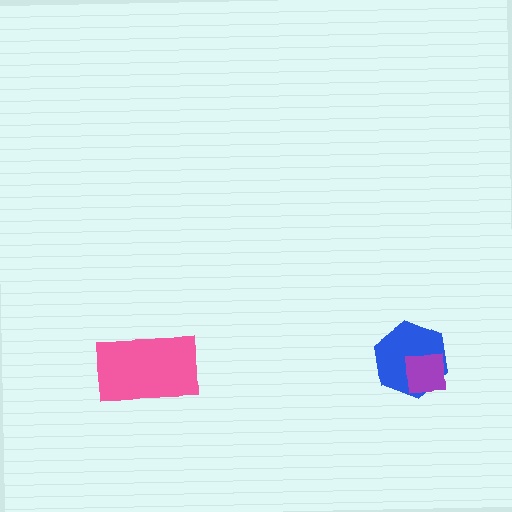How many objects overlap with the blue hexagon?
1 object overlaps with the blue hexagon.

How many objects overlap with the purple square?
1 object overlaps with the purple square.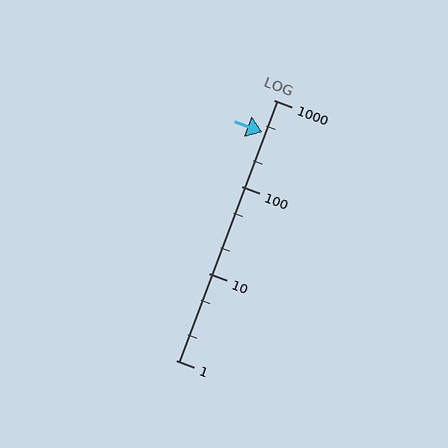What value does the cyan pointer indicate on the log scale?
The pointer indicates approximately 420.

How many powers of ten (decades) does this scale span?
The scale spans 3 decades, from 1 to 1000.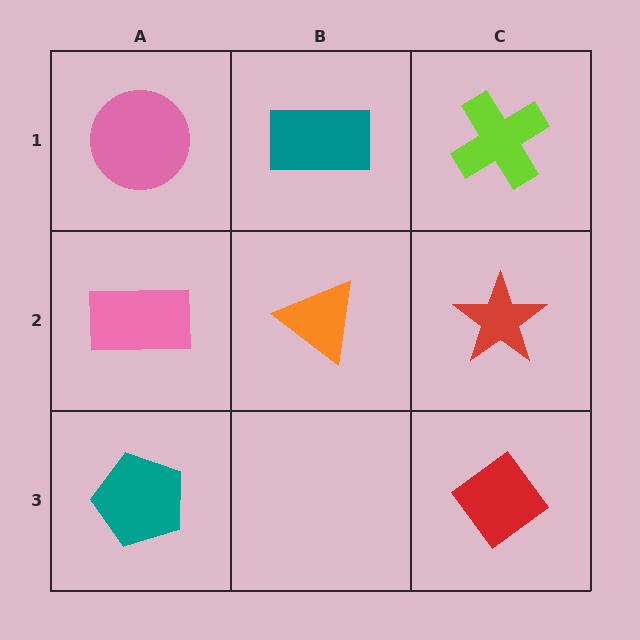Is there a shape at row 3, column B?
No, that cell is empty.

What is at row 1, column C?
A lime cross.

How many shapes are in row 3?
2 shapes.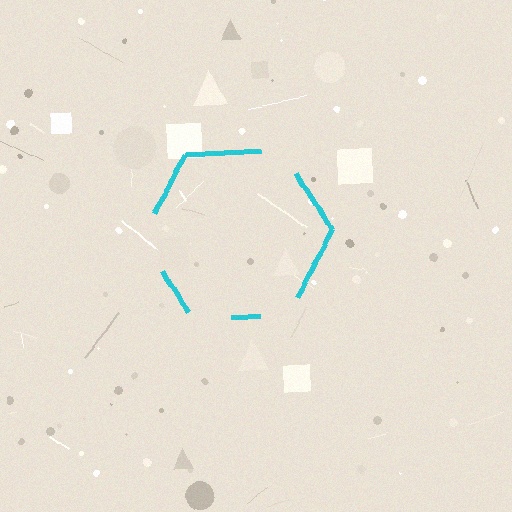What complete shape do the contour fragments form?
The contour fragments form a hexagon.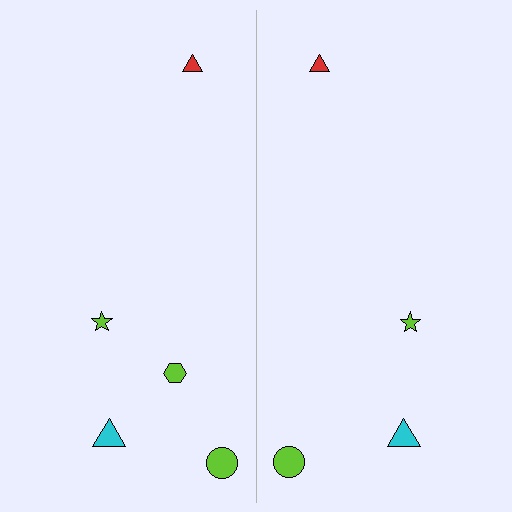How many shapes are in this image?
There are 9 shapes in this image.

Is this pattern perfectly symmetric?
No, the pattern is not perfectly symmetric. A lime hexagon is missing from the right side.